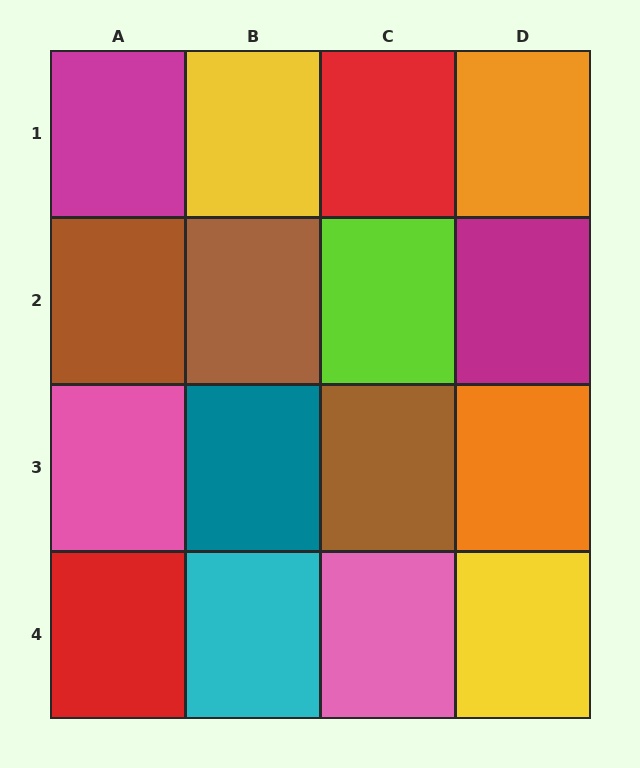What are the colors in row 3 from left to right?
Pink, teal, brown, orange.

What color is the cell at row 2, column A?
Brown.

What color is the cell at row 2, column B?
Brown.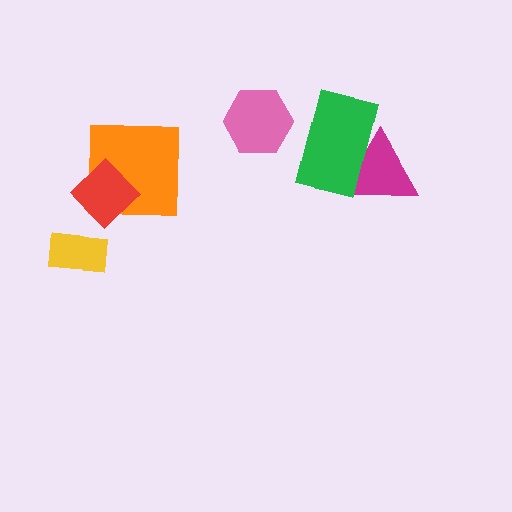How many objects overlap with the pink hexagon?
0 objects overlap with the pink hexagon.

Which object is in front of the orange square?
The red diamond is in front of the orange square.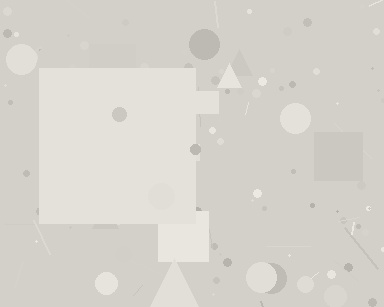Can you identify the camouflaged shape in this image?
The camouflaged shape is a square.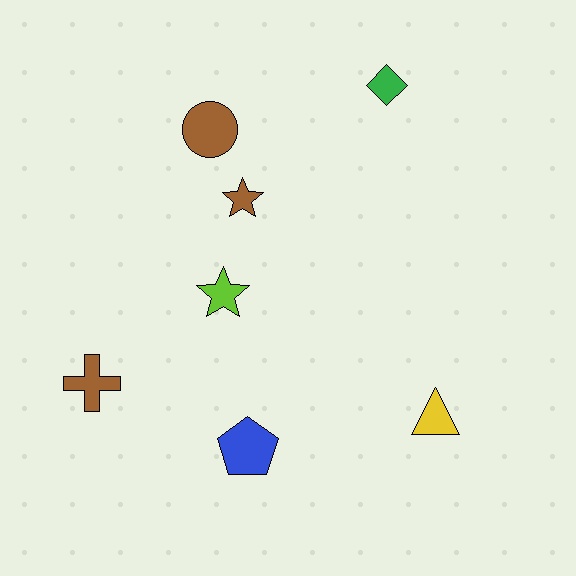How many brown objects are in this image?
There are 3 brown objects.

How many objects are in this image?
There are 7 objects.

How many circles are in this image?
There is 1 circle.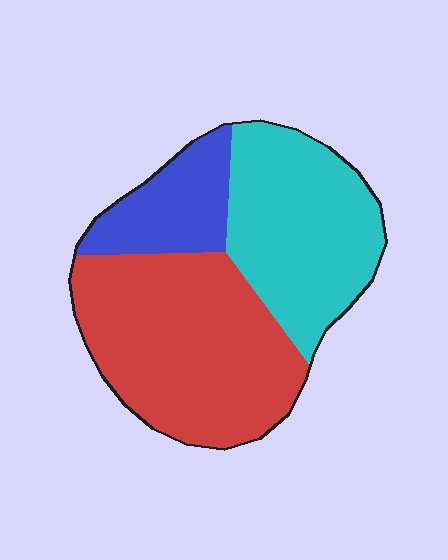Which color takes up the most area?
Red, at roughly 45%.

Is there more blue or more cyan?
Cyan.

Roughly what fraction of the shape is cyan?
Cyan covers 36% of the shape.